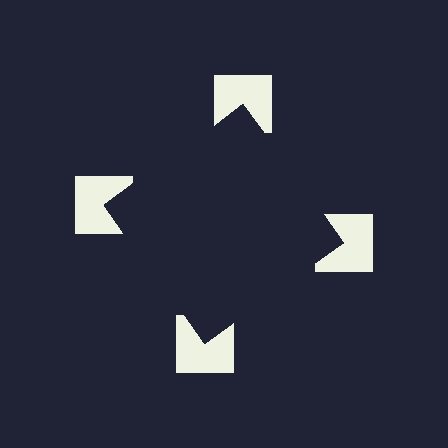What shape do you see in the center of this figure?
An illusory square — its edges are inferred from the aligned wedge cuts in the notched squares, not physically drawn.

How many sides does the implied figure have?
4 sides.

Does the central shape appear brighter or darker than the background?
It typically appears slightly darker than the background, even though no actual brightness change is drawn.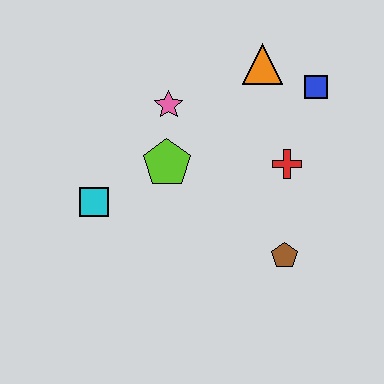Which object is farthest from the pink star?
The brown pentagon is farthest from the pink star.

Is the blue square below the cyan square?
No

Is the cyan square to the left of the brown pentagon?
Yes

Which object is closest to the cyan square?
The lime pentagon is closest to the cyan square.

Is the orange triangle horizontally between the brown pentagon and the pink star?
Yes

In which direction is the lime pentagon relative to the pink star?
The lime pentagon is below the pink star.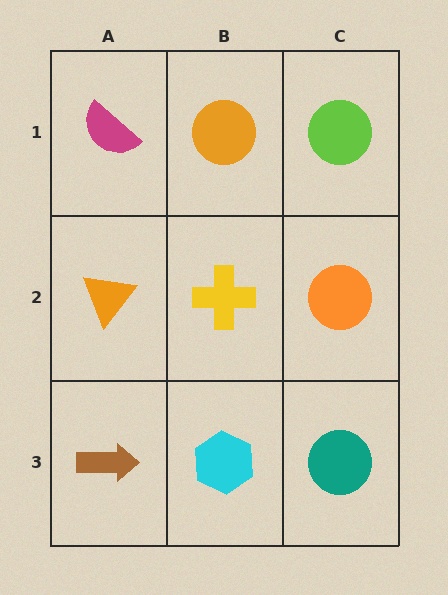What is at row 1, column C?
A lime circle.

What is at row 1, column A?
A magenta semicircle.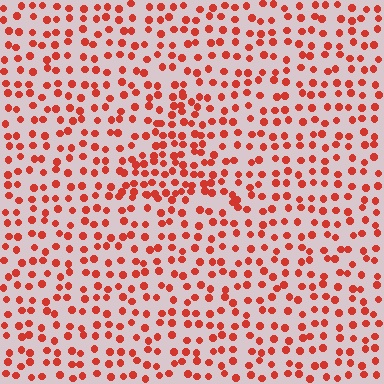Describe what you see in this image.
The image contains small red elements arranged at two different densities. A triangle-shaped region is visible where the elements are more densely packed than the surrounding area.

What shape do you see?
I see a triangle.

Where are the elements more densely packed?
The elements are more densely packed inside the triangle boundary.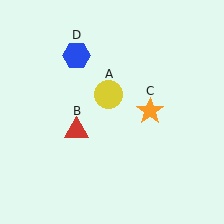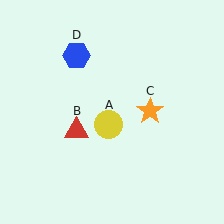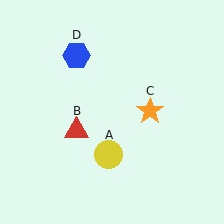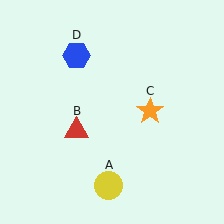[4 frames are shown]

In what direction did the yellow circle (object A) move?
The yellow circle (object A) moved down.